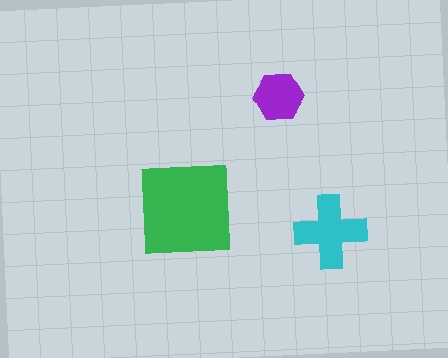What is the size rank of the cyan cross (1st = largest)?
2nd.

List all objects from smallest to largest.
The purple hexagon, the cyan cross, the green square.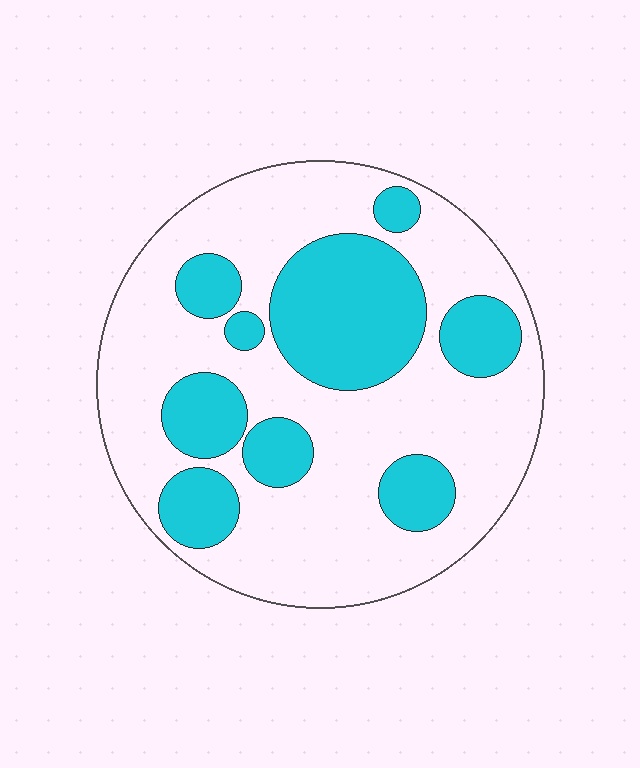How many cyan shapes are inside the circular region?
9.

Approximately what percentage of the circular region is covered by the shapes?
Approximately 35%.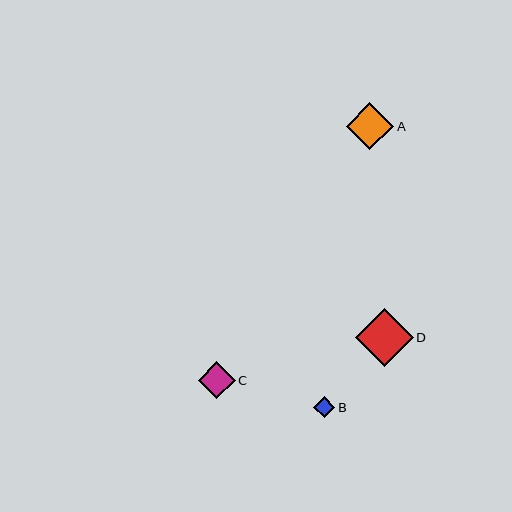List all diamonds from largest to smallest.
From largest to smallest: D, A, C, B.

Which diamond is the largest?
Diamond D is the largest with a size of approximately 58 pixels.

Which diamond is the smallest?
Diamond B is the smallest with a size of approximately 21 pixels.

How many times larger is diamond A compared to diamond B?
Diamond A is approximately 2.3 times the size of diamond B.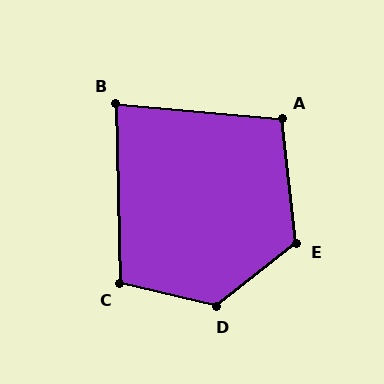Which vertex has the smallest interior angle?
B, at approximately 84 degrees.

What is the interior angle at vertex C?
Approximately 104 degrees (obtuse).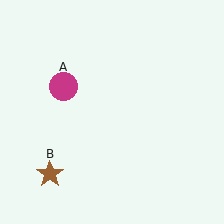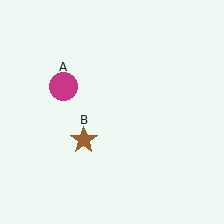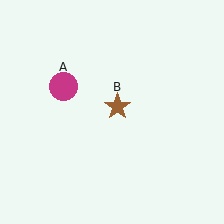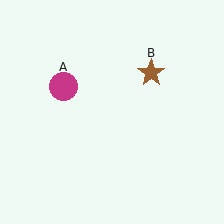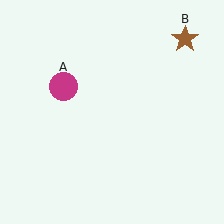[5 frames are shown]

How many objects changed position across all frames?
1 object changed position: brown star (object B).